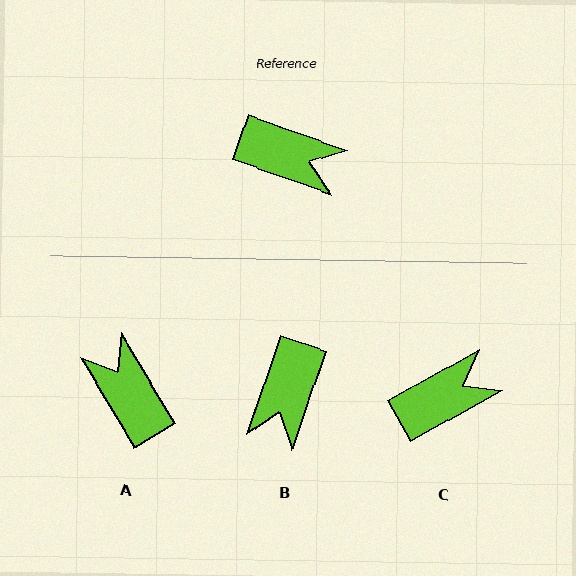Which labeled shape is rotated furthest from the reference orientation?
A, about 140 degrees away.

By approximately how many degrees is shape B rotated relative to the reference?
Approximately 89 degrees clockwise.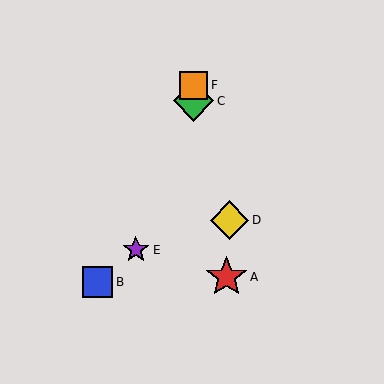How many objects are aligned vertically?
2 objects (C, F) are aligned vertically.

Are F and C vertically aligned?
Yes, both are at x≈194.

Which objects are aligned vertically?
Objects C, F are aligned vertically.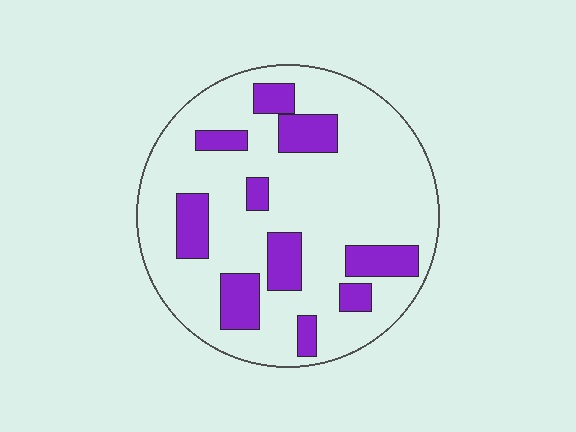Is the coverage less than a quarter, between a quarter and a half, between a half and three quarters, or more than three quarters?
Less than a quarter.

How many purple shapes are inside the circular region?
10.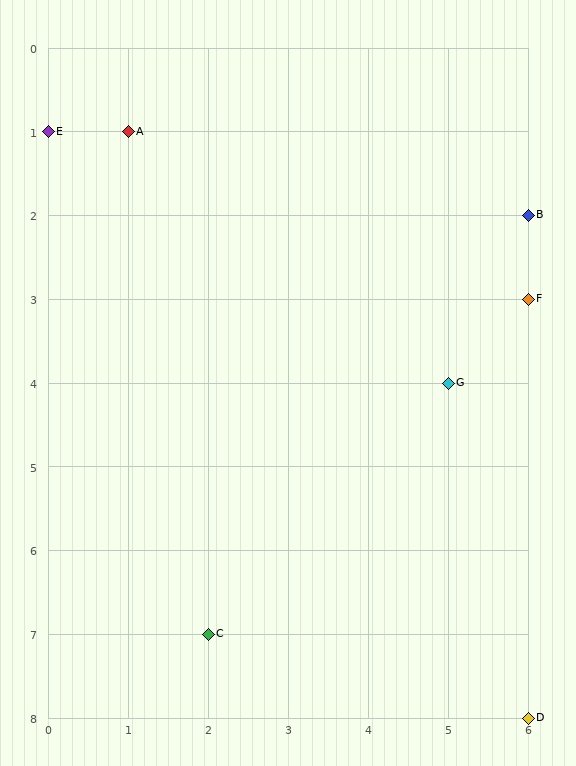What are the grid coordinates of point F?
Point F is at grid coordinates (6, 3).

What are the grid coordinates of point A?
Point A is at grid coordinates (1, 1).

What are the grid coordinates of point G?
Point G is at grid coordinates (5, 4).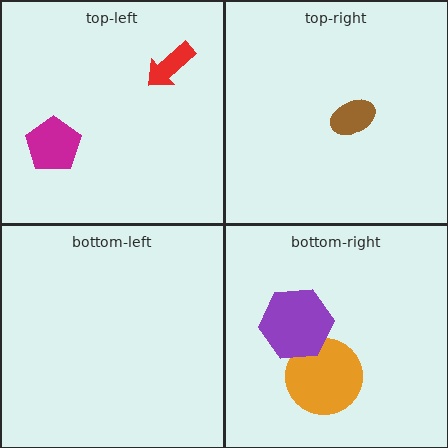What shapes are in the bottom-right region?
The orange circle, the purple hexagon.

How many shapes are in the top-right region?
1.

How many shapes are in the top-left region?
2.